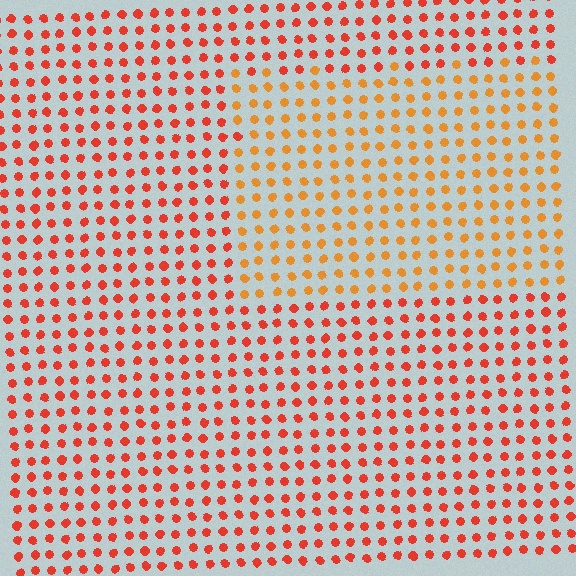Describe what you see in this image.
The image is filled with small red elements in a uniform arrangement. A rectangle-shaped region is visible where the elements are tinted to a slightly different hue, forming a subtle color boundary.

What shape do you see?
I see a rectangle.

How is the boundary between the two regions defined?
The boundary is defined purely by a slight shift in hue (about 28 degrees). Spacing, size, and orientation are identical on both sides.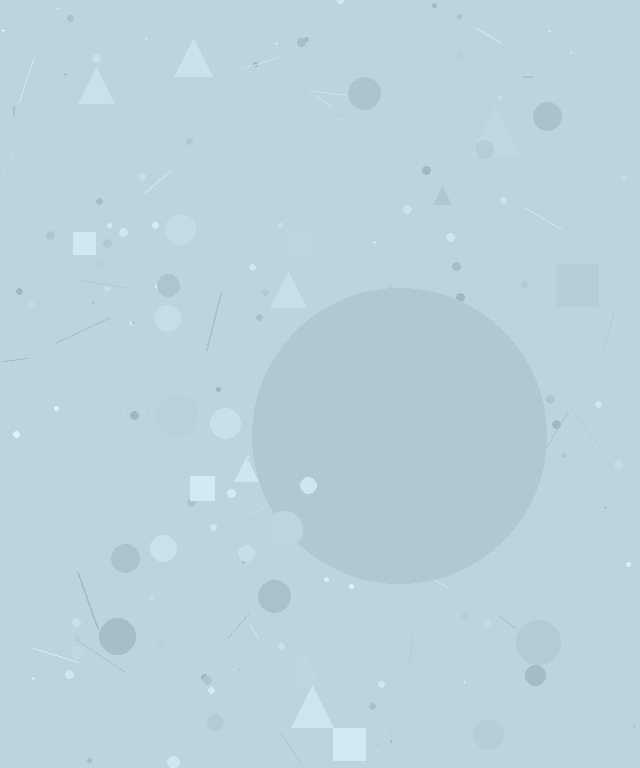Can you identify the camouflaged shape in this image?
The camouflaged shape is a circle.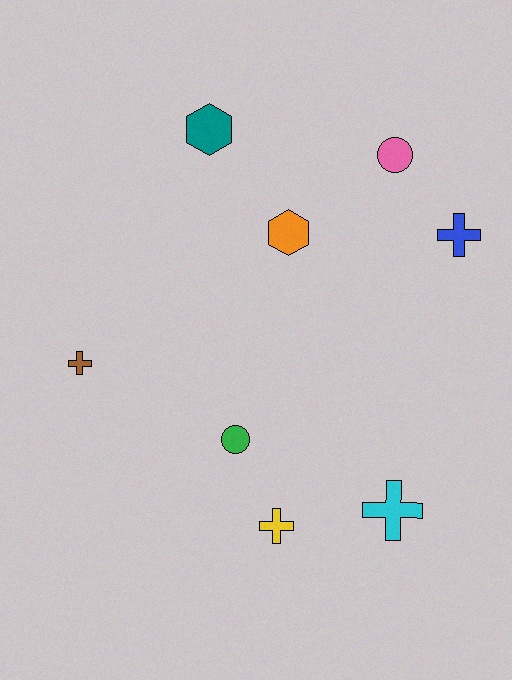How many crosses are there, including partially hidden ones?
There are 4 crosses.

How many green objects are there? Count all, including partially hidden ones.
There is 1 green object.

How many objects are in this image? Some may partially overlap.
There are 8 objects.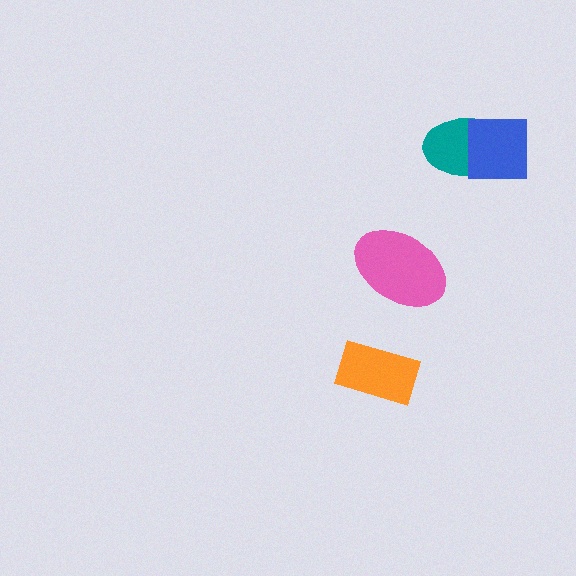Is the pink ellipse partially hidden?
No, no other shape covers it.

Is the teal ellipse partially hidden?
Yes, it is partially covered by another shape.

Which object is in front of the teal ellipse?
The blue square is in front of the teal ellipse.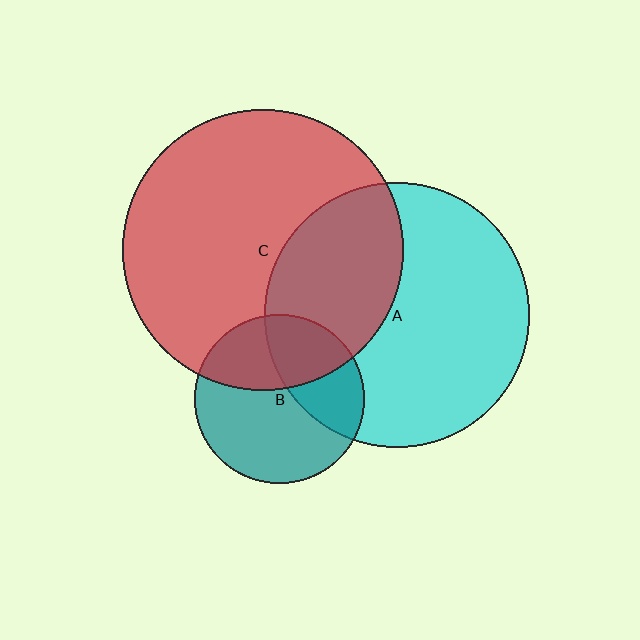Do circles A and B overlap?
Yes.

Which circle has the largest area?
Circle C (red).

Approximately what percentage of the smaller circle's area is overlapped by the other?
Approximately 35%.